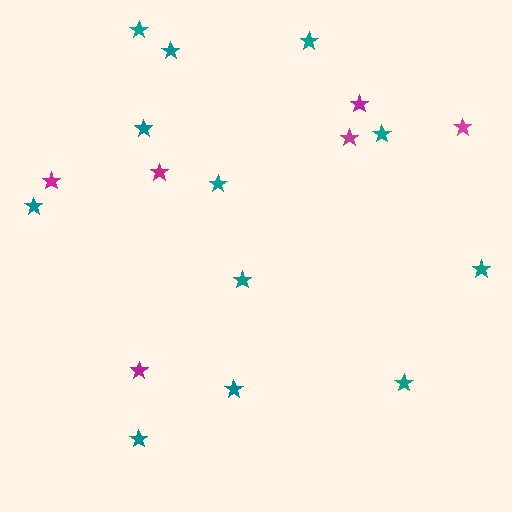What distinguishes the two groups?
There are 2 groups: one group of magenta stars (6) and one group of teal stars (12).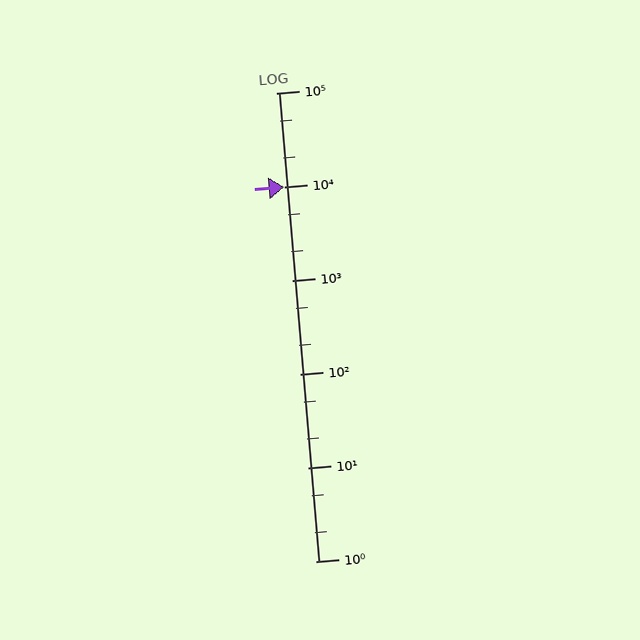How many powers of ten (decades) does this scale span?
The scale spans 5 decades, from 1 to 100000.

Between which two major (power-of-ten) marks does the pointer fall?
The pointer is between 10000 and 100000.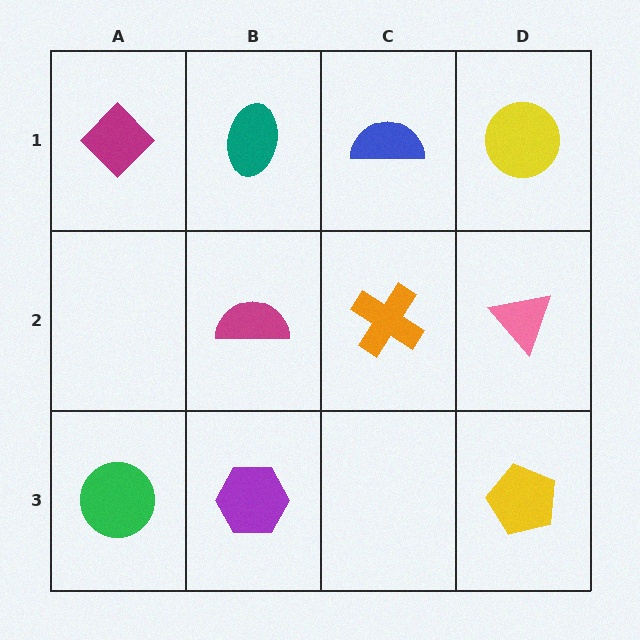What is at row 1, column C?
A blue semicircle.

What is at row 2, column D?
A pink triangle.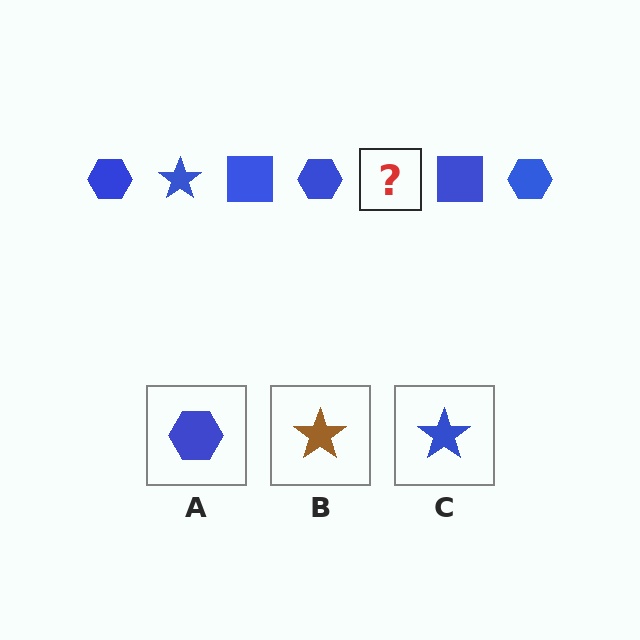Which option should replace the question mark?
Option C.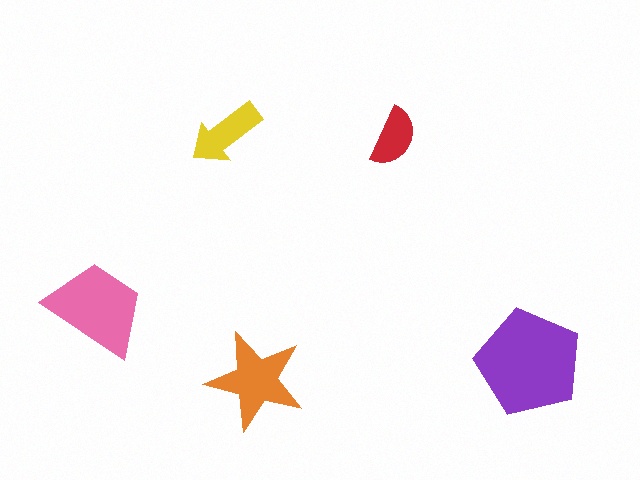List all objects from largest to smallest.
The purple pentagon, the pink trapezoid, the orange star, the yellow arrow, the red semicircle.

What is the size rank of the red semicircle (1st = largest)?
5th.